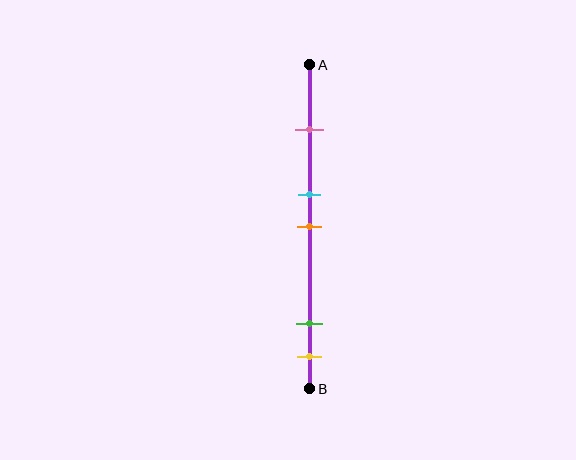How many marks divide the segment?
There are 5 marks dividing the segment.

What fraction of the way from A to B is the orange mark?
The orange mark is approximately 50% (0.5) of the way from A to B.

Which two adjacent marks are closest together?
The cyan and orange marks are the closest adjacent pair.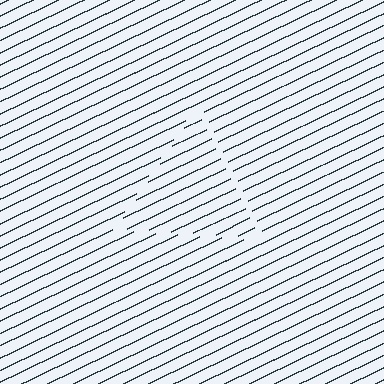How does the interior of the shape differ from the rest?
The interior of the shape contains the same grating, shifted by half a period — the contour is defined by the phase discontinuity where line-ends from the inner and outer gratings abut.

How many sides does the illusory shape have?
3 sides — the line-ends trace a triangle.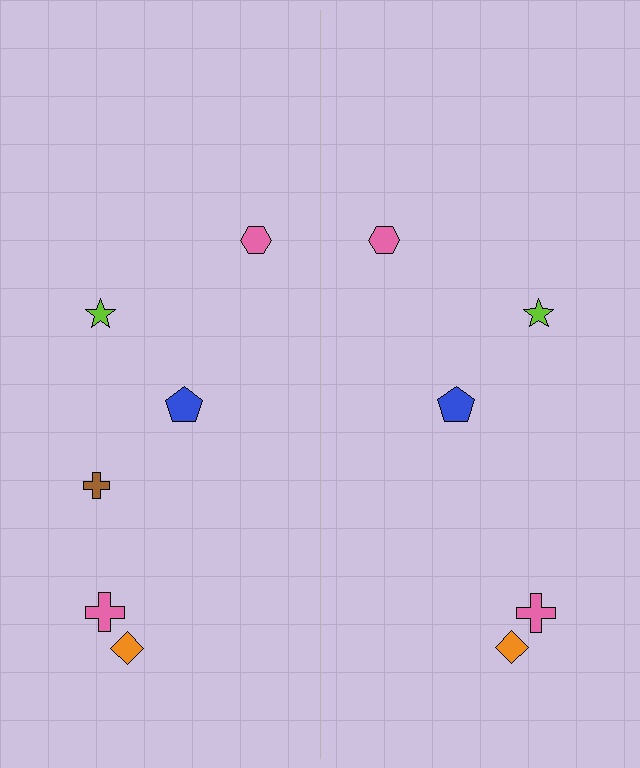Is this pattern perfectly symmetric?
No, the pattern is not perfectly symmetric. A brown cross is missing from the right side.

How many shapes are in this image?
There are 11 shapes in this image.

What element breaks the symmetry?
A brown cross is missing from the right side.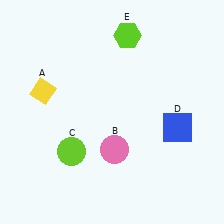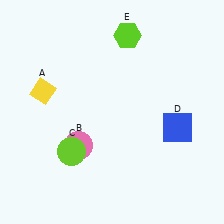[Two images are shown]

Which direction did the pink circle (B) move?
The pink circle (B) moved left.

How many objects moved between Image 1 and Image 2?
1 object moved between the two images.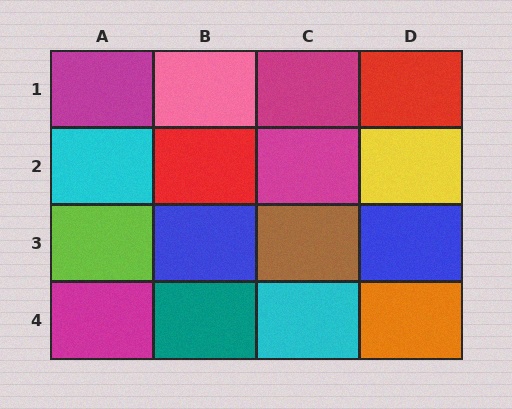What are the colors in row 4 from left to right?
Magenta, teal, cyan, orange.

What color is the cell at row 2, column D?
Yellow.